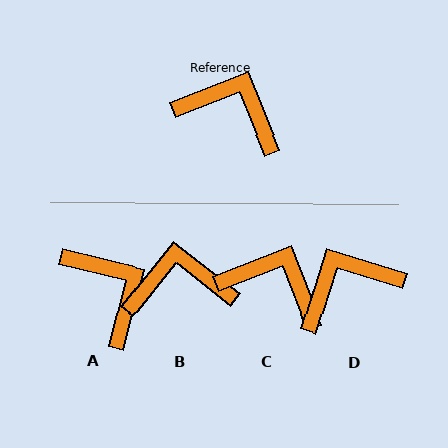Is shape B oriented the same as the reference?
No, it is off by about 30 degrees.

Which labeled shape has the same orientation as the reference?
C.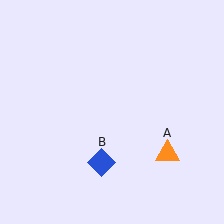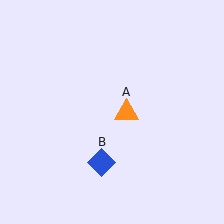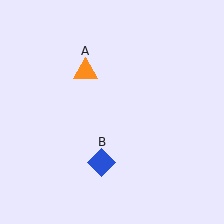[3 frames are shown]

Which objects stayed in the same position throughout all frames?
Blue diamond (object B) remained stationary.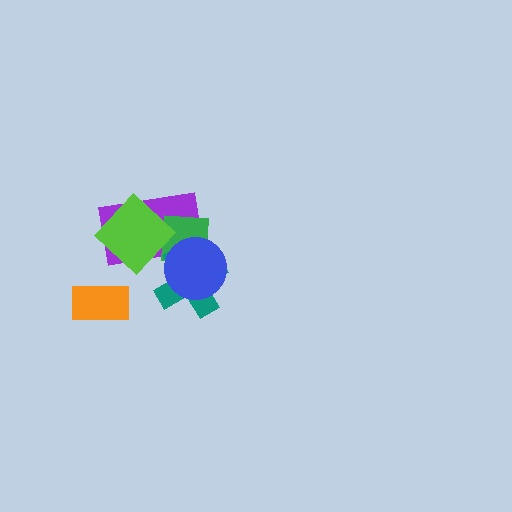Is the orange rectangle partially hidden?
No, no other shape covers it.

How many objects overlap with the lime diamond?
2 objects overlap with the lime diamond.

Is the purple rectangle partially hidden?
Yes, it is partially covered by another shape.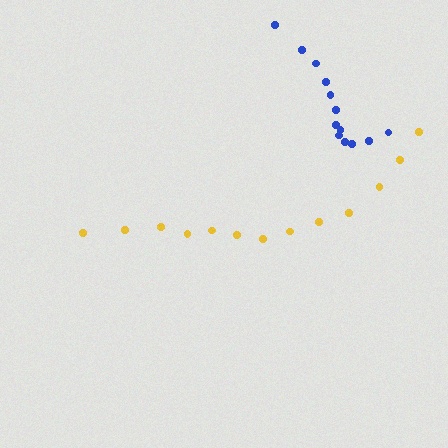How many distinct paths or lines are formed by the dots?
There are 2 distinct paths.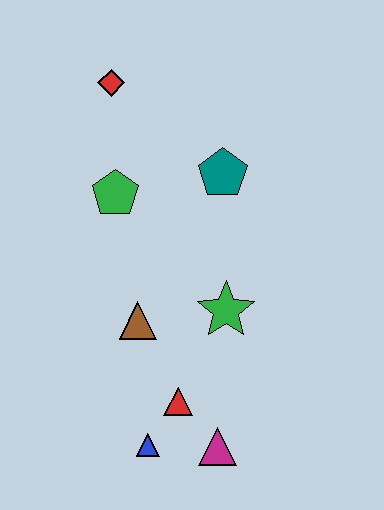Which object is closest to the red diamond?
The green pentagon is closest to the red diamond.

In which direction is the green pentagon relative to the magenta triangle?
The green pentagon is above the magenta triangle.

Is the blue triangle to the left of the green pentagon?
No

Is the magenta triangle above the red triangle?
No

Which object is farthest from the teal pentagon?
The blue triangle is farthest from the teal pentagon.